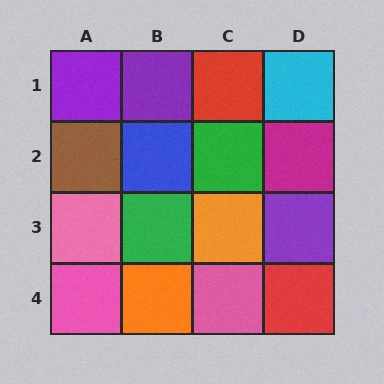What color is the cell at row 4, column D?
Red.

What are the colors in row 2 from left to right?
Brown, blue, green, magenta.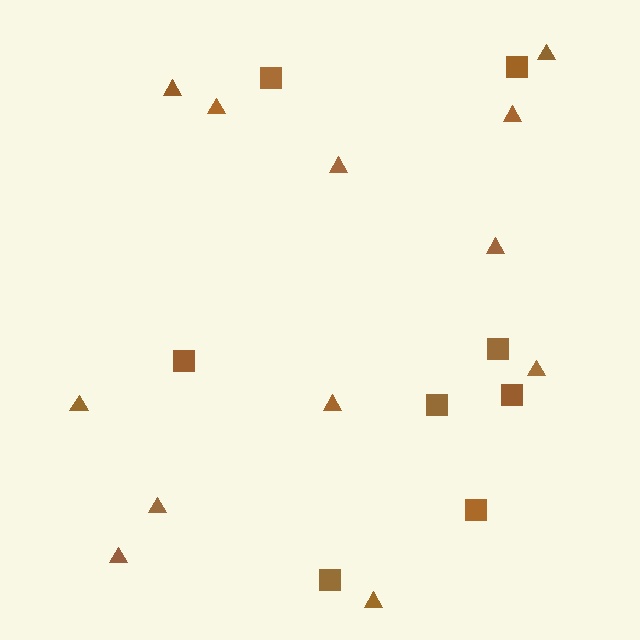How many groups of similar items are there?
There are 2 groups: one group of triangles (12) and one group of squares (8).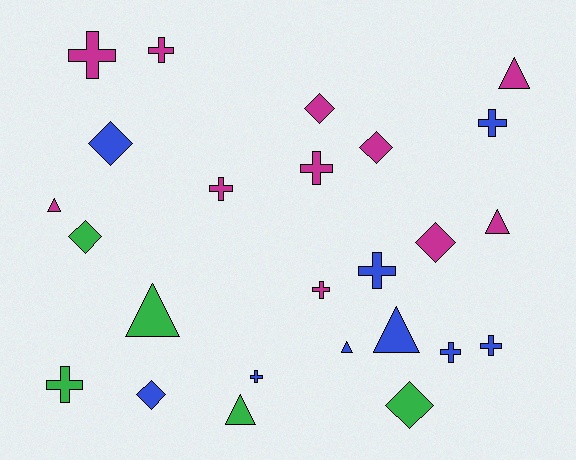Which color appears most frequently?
Magenta, with 11 objects.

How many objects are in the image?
There are 25 objects.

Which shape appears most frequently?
Cross, with 11 objects.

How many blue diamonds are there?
There are 2 blue diamonds.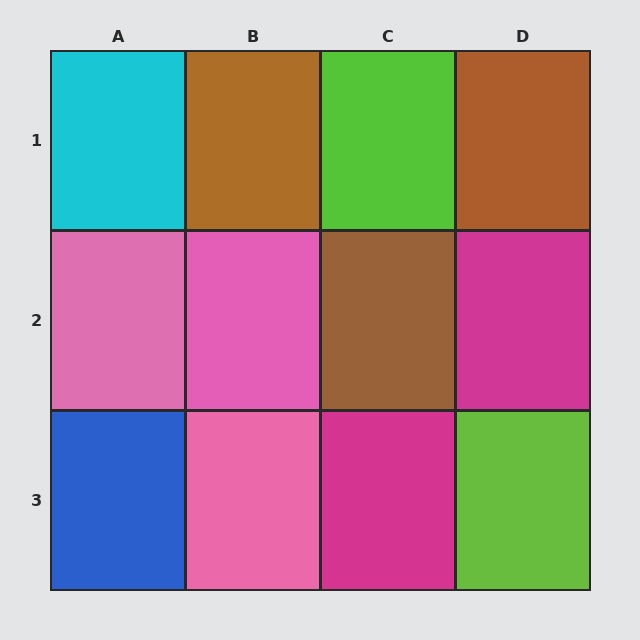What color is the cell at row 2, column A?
Pink.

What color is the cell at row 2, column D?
Magenta.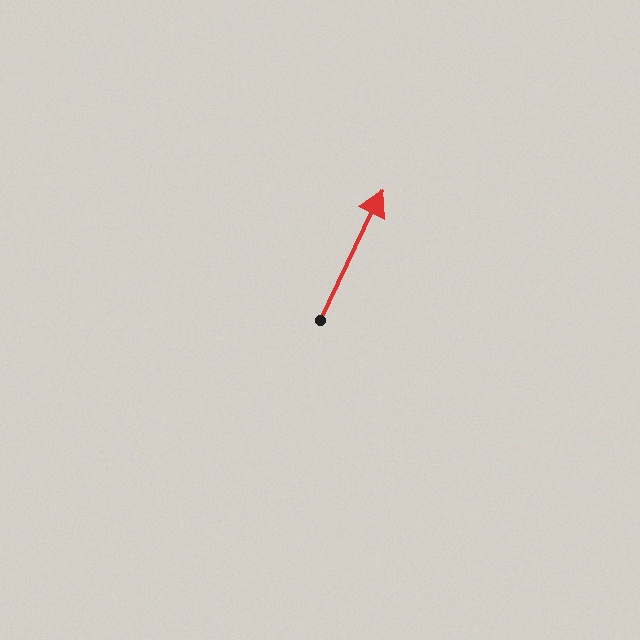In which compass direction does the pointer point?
Northeast.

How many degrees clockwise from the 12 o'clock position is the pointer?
Approximately 26 degrees.